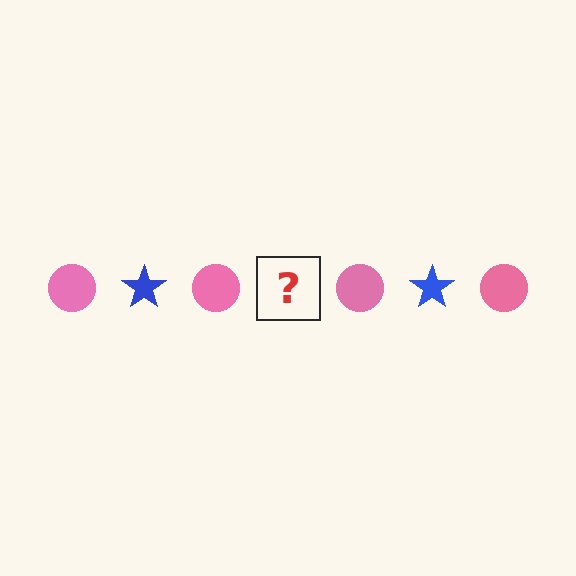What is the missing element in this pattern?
The missing element is a blue star.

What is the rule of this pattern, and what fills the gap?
The rule is that the pattern alternates between pink circle and blue star. The gap should be filled with a blue star.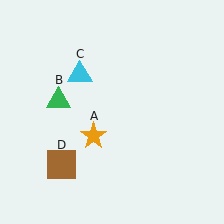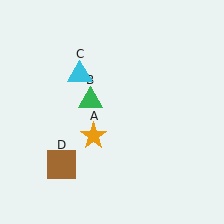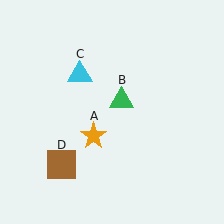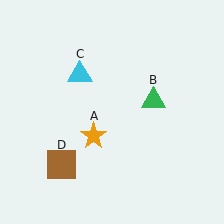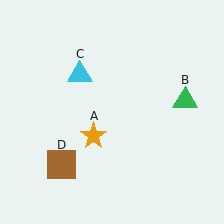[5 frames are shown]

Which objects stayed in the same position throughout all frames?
Orange star (object A) and cyan triangle (object C) and brown square (object D) remained stationary.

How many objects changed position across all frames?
1 object changed position: green triangle (object B).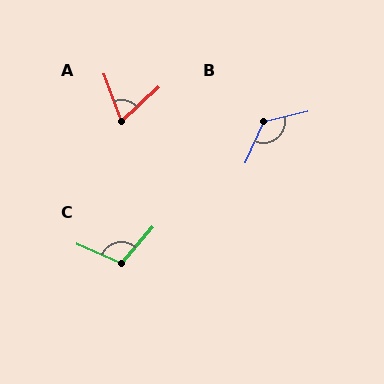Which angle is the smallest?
A, at approximately 67 degrees.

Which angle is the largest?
B, at approximately 127 degrees.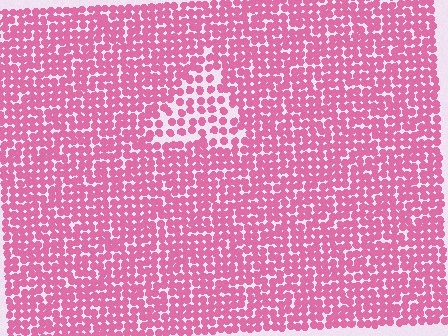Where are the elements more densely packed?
The elements are more densely packed outside the triangle boundary.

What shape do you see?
I see a triangle.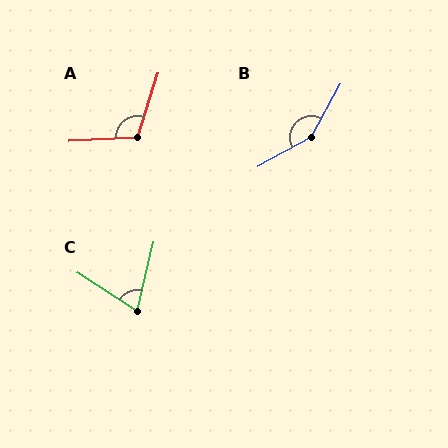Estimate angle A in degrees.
Approximately 111 degrees.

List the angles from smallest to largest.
C (71°), A (111°), B (147°).